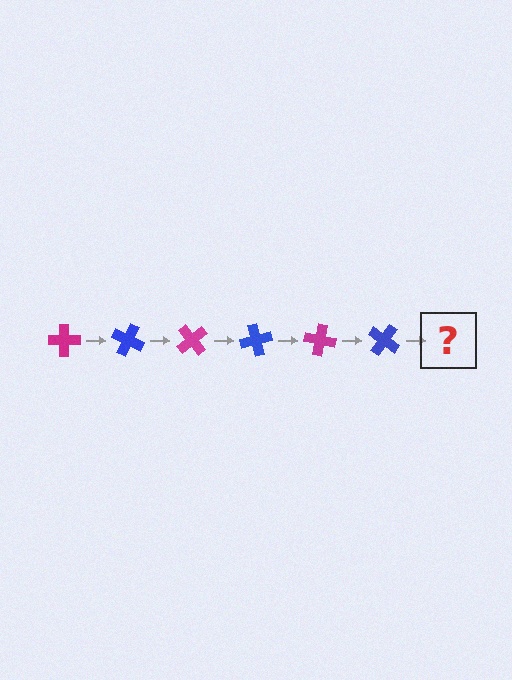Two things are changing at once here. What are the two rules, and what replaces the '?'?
The two rules are that it rotates 25 degrees each step and the color cycles through magenta and blue. The '?' should be a magenta cross, rotated 150 degrees from the start.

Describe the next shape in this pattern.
It should be a magenta cross, rotated 150 degrees from the start.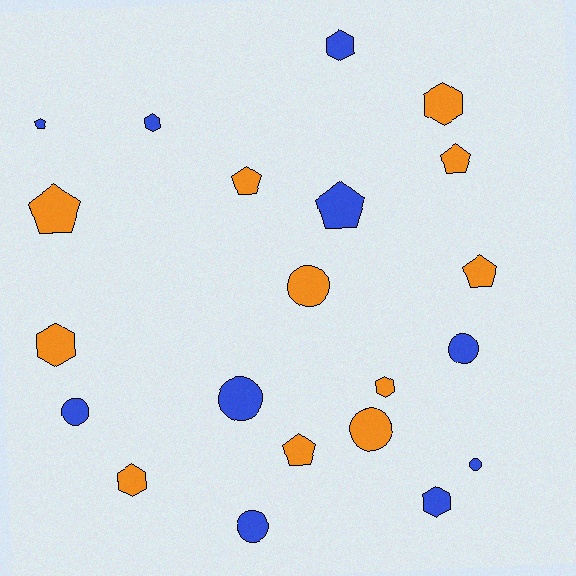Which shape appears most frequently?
Circle, with 7 objects.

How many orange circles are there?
There are 2 orange circles.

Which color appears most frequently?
Orange, with 11 objects.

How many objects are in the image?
There are 21 objects.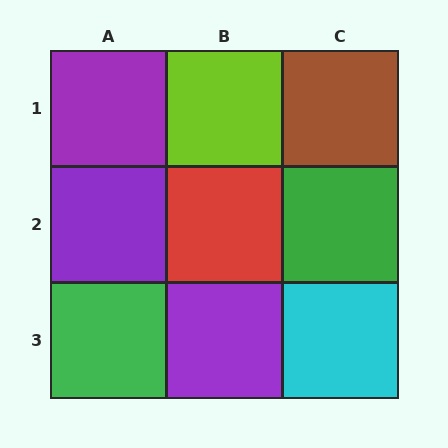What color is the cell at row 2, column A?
Purple.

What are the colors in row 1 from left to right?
Purple, lime, brown.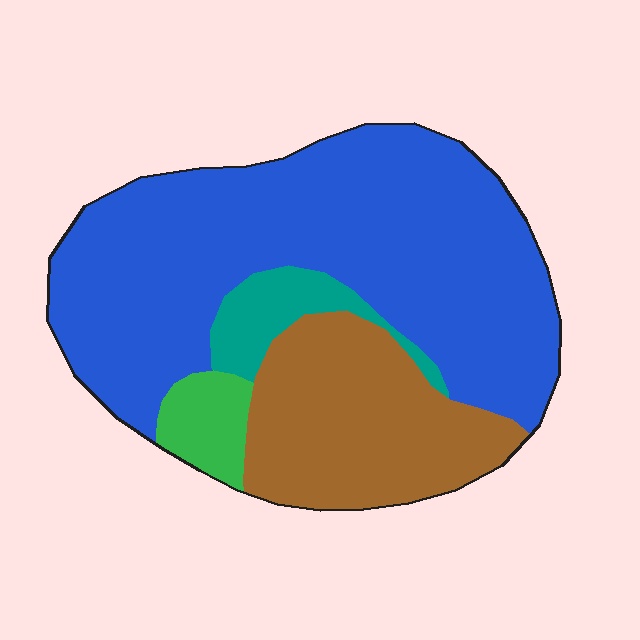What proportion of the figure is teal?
Teal covers 7% of the figure.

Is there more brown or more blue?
Blue.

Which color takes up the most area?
Blue, at roughly 60%.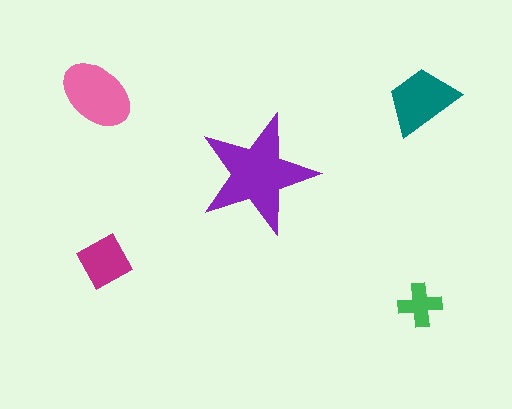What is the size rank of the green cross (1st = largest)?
5th.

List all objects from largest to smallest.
The purple star, the pink ellipse, the teal trapezoid, the magenta diamond, the green cross.